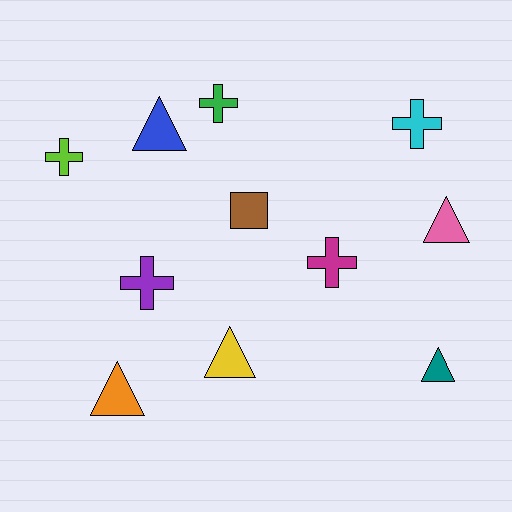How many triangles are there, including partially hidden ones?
There are 5 triangles.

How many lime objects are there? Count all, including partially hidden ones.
There is 1 lime object.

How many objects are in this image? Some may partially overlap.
There are 11 objects.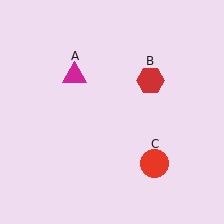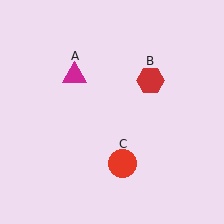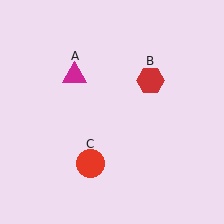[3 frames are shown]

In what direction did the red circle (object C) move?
The red circle (object C) moved left.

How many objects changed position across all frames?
1 object changed position: red circle (object C).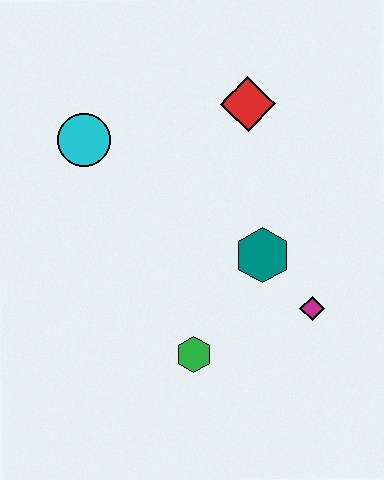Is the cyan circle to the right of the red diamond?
No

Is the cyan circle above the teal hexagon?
Yes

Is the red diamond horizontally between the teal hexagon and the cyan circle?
Yes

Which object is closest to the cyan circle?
The red diamond is closest to the cyan circle.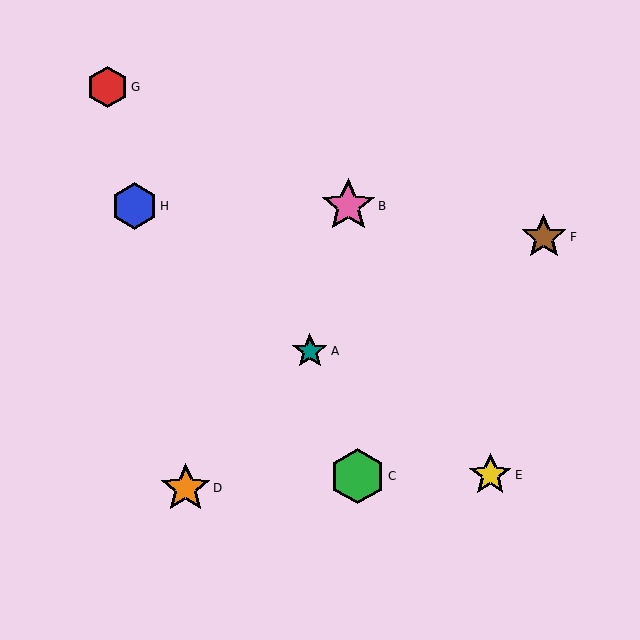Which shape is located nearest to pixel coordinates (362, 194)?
The pink star (labeled B) at (348, 206) is nearest to that location.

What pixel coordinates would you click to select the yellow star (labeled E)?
Click at (490, 475) to select the yellow star E.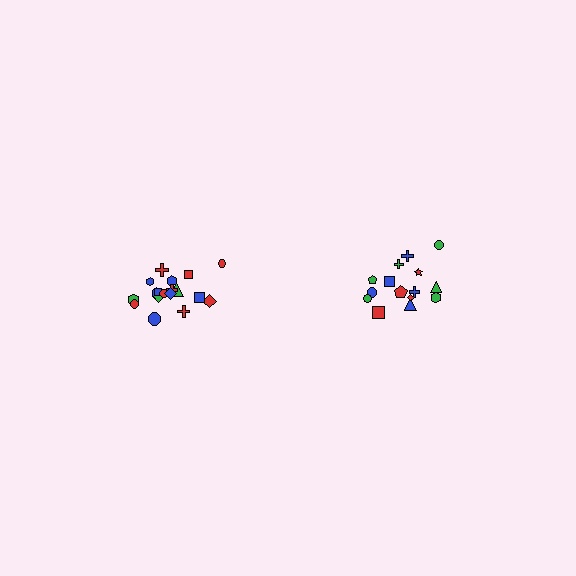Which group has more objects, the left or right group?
The left group.